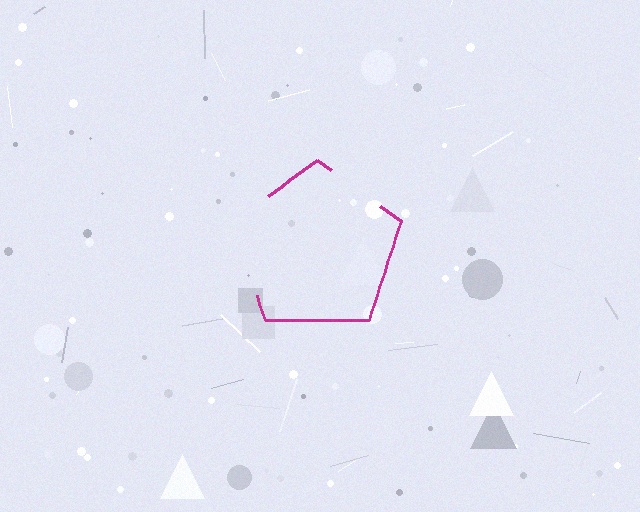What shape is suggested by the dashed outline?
The dashed outline suggests a pentagon.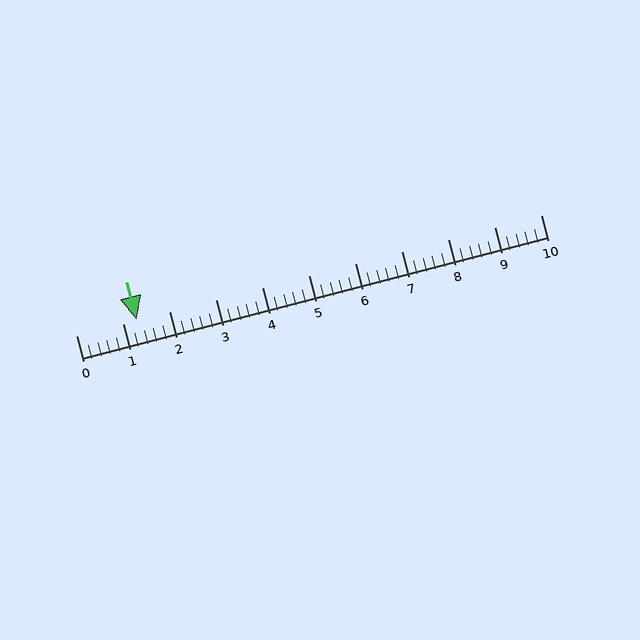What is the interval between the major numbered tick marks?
The major tick marks are spaced 1 units apart.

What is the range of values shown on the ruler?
The ruler shows values from 0 to 10.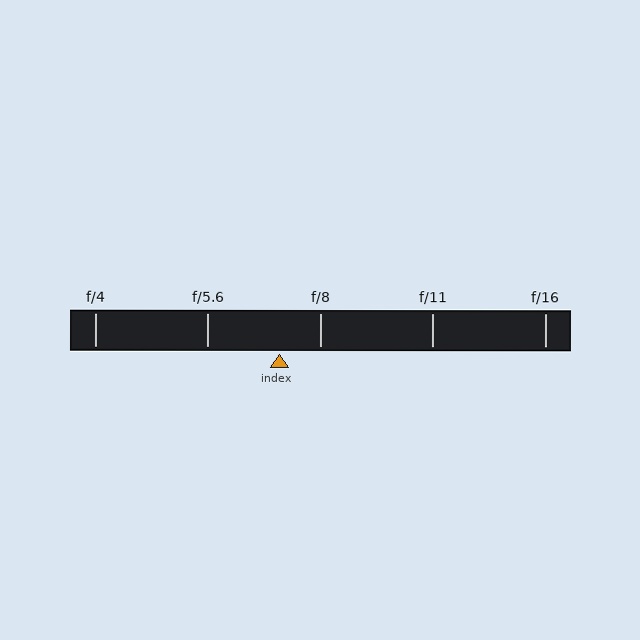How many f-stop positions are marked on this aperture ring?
There are 5 f-stop positions marked.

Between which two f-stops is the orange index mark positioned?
The index mark is between f/5.6 and f/8.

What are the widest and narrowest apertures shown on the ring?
The widest aperture shown is f/4 and the narrowest is f/16.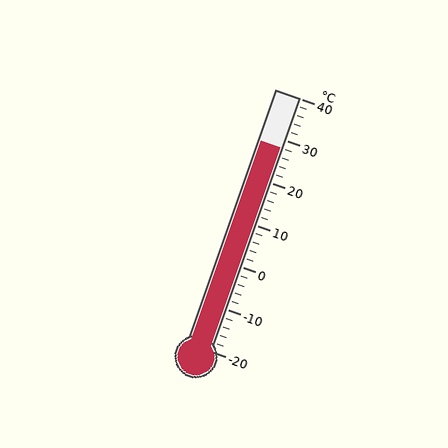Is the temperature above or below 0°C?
The temperature is above 0°C.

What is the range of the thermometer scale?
The thermometer scale ranges from -20°C to 40°C.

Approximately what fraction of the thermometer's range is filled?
The thermometer is filled to approximately 80% of its range.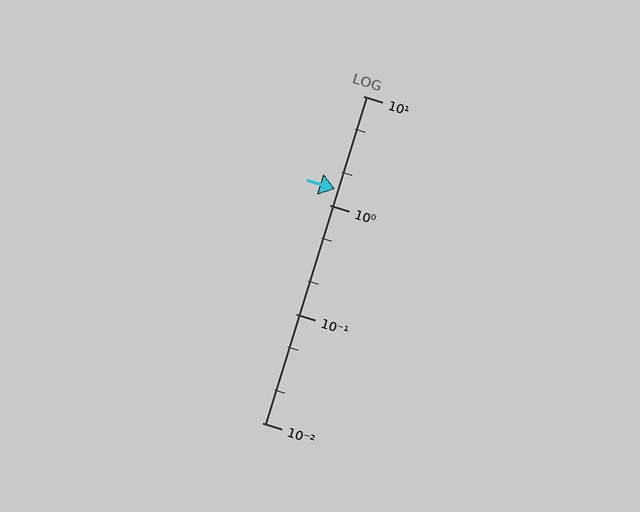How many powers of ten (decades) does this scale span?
The scale spans 3 decades, from 0.01 to 10.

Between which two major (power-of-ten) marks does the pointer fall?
The pointer is between 1 and 10.